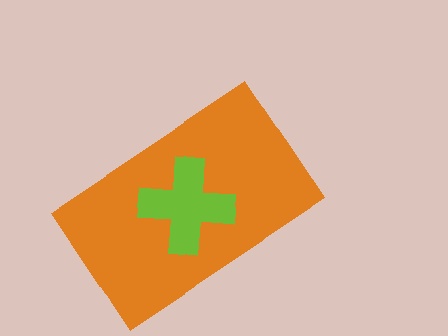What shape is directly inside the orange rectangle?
The lime cross.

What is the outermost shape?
The orange rectangle.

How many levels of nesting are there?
2.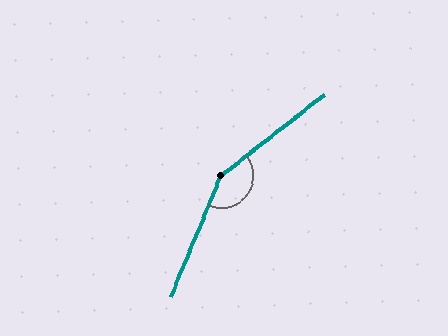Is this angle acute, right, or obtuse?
It is obtuse.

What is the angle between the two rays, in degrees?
Approximately 151 degrees.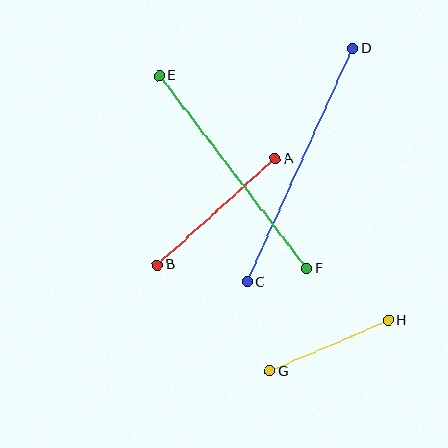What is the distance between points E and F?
The distance is approximately 242 pixels.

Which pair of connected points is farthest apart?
Points C and D are farthest apart.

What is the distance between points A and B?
The distance is approximately 159 pixels.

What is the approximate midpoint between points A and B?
The midpoint is at approximately (216, 212) pixels.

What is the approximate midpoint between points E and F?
The midpoint is at approximately (233, 172) pixels.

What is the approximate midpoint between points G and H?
The midpoint is at approximately (329, 346) pixels.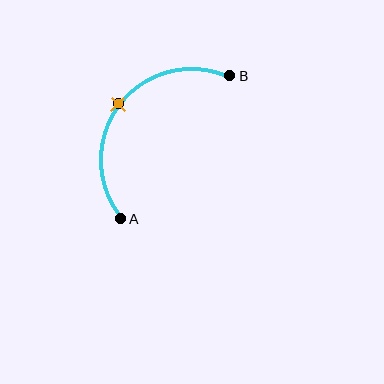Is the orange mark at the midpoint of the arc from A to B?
Yes. The orange mark lies on the arc at equal arc-length from both A and B — it is the arc midpoint.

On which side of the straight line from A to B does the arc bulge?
The arc bulges above and to the left of the straight line connecting A and B.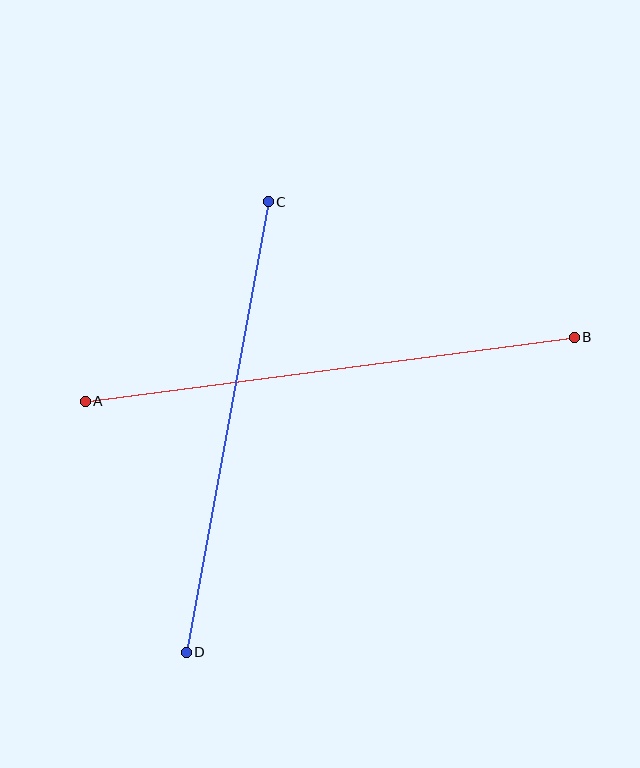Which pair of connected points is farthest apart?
Points A and B are farthest apart.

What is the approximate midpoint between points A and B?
The midpoint is at approximately (330, 369) pixels.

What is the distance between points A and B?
The distance is approximately 493 pixels.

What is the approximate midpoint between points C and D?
The midpoint is at approximately (227, 427) pixels.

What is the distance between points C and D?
The distance is approximately 458 pixels.